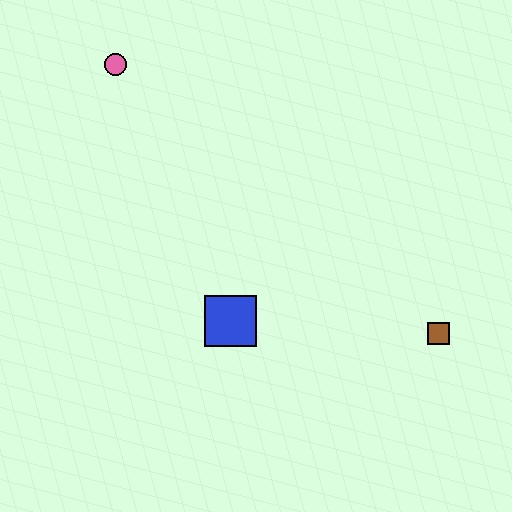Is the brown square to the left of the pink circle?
No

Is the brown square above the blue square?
No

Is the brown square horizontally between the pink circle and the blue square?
No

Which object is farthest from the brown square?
The pink circle is farthest from the brown square.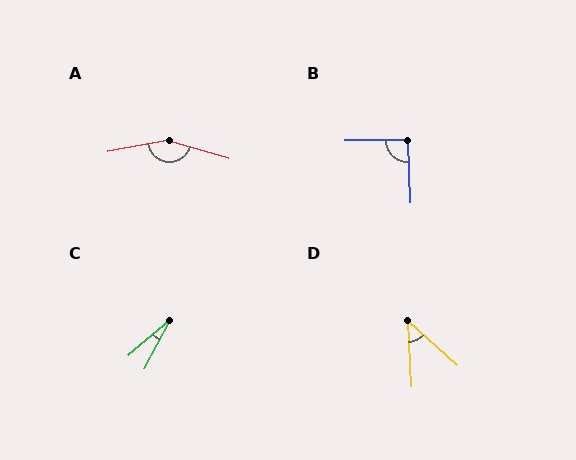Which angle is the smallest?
C, at approximately 22 degrees.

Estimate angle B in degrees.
Approximately 92 degrees.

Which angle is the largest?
A, at approximately 153 degrees.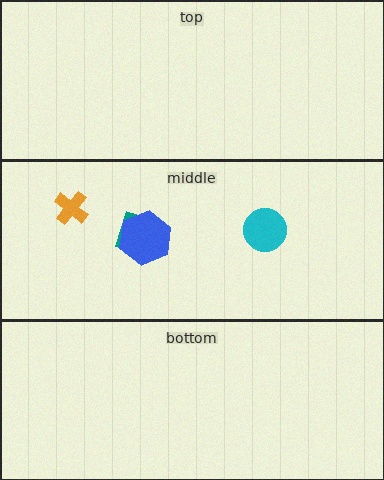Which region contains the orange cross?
The middle region.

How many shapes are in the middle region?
4.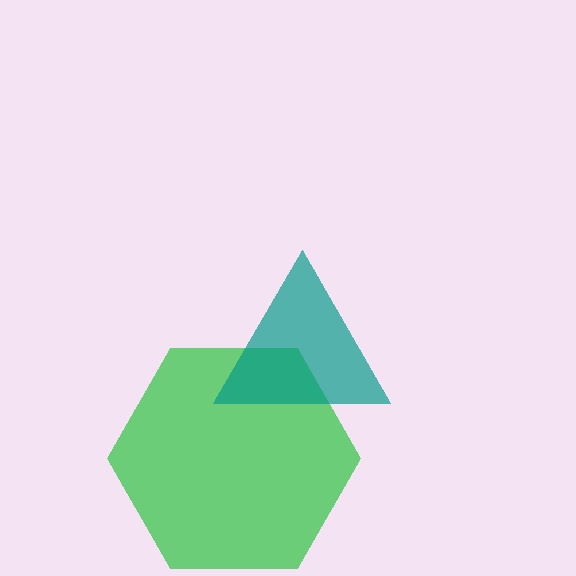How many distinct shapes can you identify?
There are 2 distinct shapes: a green hexagon, a teal triangle.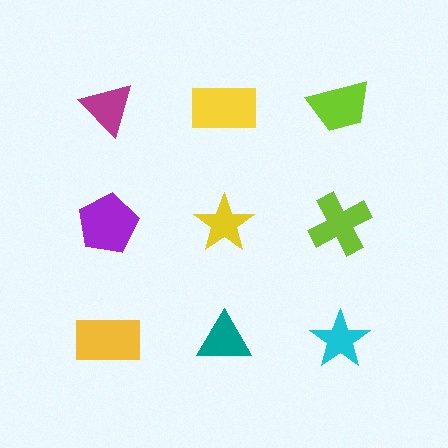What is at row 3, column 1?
A yellow rectangle.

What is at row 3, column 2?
A teal triangle.